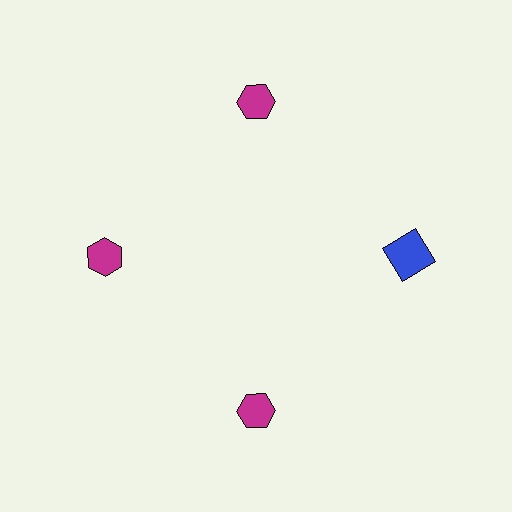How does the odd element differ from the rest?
It differs in both color (blue instead of magenta) and shape (square instead of hexagon).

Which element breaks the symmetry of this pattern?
The blue square at roughly the 3 o'clock position breaks the symmetry. All other shapes are magenta hexagons.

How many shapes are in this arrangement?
There are 4 shapes arranged in a ring pattern.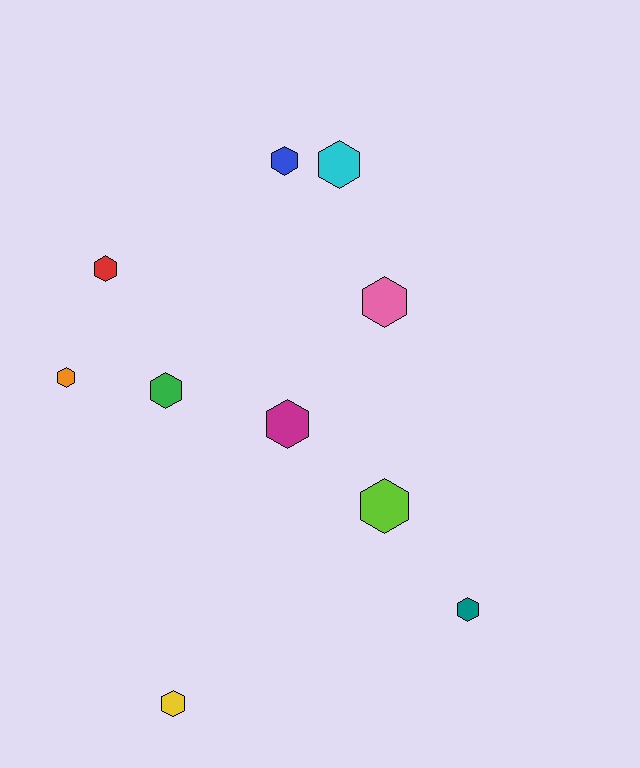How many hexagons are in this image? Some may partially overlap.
There are 10 hexagons.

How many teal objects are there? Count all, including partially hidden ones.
There is 1 teal object.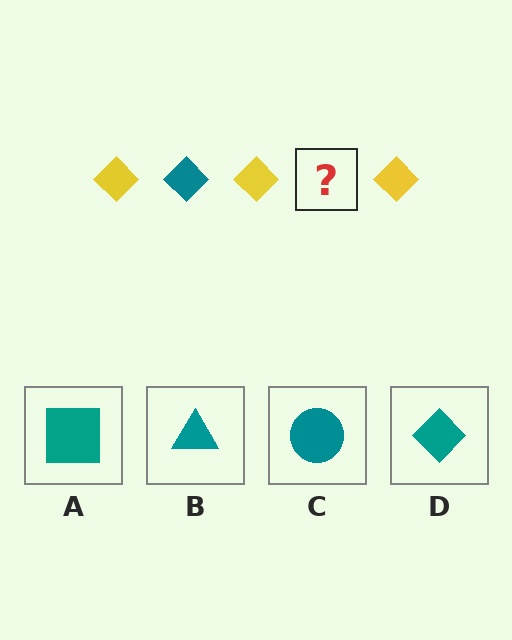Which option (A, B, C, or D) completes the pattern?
D.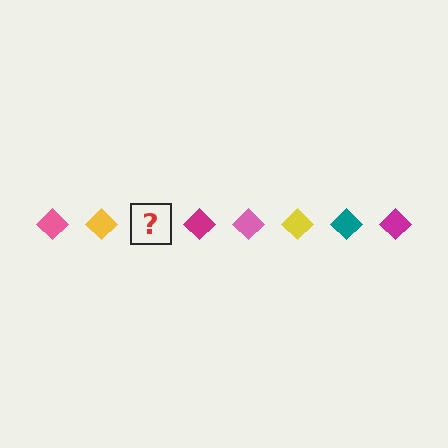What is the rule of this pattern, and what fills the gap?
The rule is that the pattern cycles through pink, yellow, teal, magenta diamonds. The gap should be filled with a teal diamond.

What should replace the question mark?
The question mark should be replaced with a teal diamond.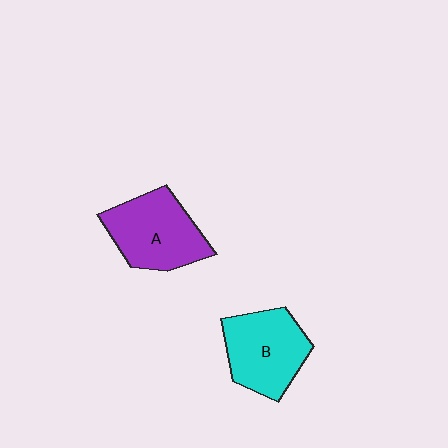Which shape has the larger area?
Shape A (purple).